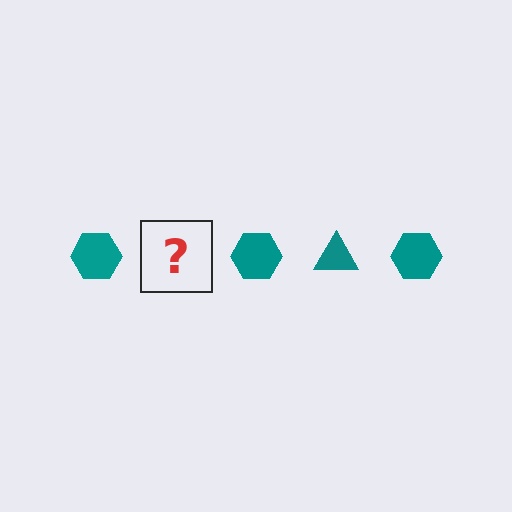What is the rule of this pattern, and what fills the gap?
The rule is that the pattern cycles through hexagon, triangle shapes in teal. The gap should be filled with a teal triangle.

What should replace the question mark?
The question mark should be replaced with a teal triangle.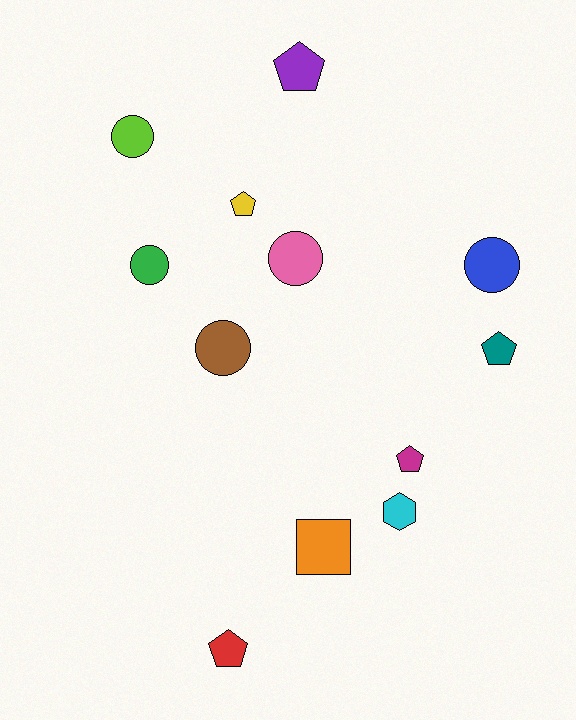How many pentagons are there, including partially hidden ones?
There are 5 pentagons.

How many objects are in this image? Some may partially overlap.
There are 12 objects.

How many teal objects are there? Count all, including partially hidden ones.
There is 1 teal object.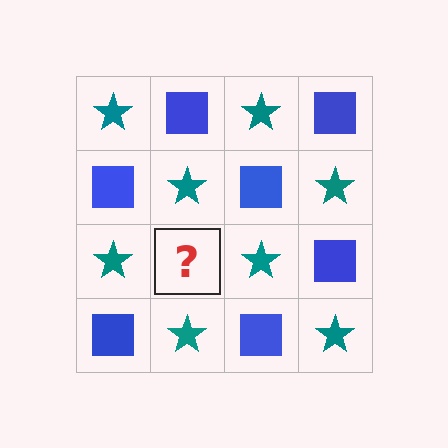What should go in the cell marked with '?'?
The missing cell should contain a blue square.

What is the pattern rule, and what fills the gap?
The rule is that it alternates teal star and blue square in a checkerboard pattern. The gap should be filled with a blue square.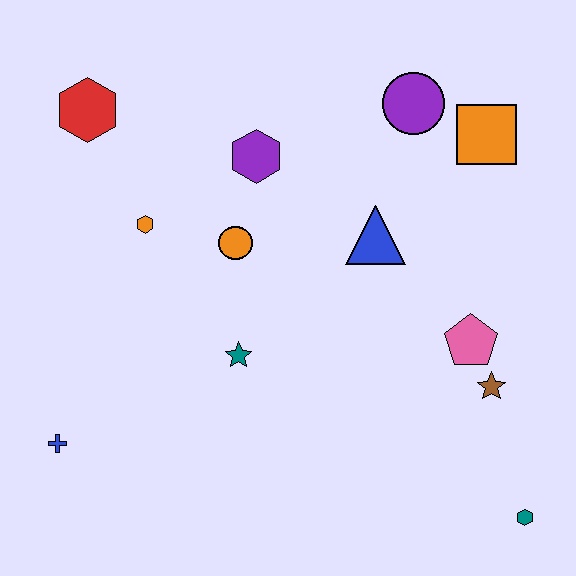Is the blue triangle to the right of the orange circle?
Yes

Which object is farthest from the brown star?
The red hexagon is farthest from the brown star.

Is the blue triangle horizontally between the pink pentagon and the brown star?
No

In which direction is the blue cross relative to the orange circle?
The blue cross is below the orange circle.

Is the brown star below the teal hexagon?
No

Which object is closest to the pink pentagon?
The brown star is closest to the pink pentagon.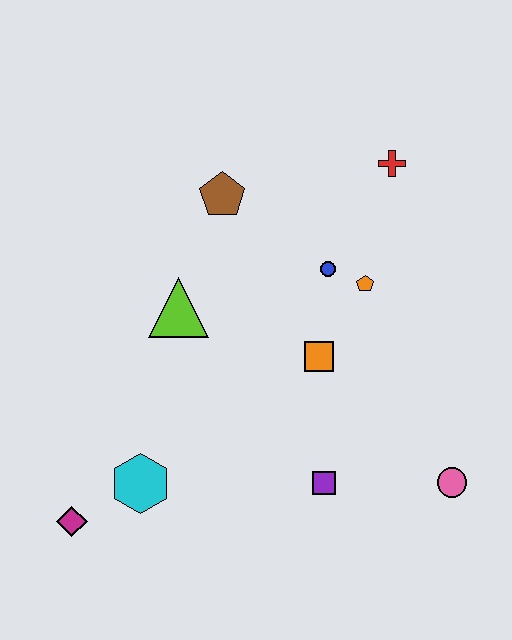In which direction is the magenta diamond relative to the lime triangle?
The magenta diamond is below the lime triangle.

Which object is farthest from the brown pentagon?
The pink circle is farthest from the brown pentagon.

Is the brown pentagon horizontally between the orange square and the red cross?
No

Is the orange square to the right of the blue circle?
No